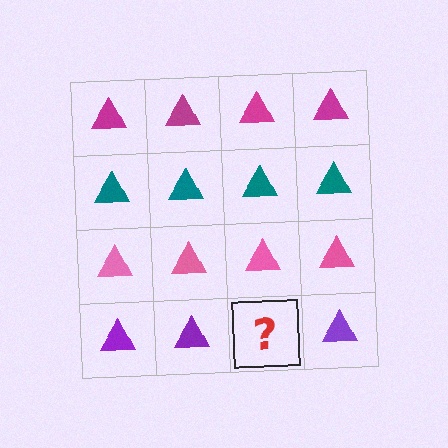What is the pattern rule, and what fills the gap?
The rule is that each row has a consistent color. The gap should be filled with a purple triangle.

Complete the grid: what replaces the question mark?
The question mark should be replaced with a purple triangle.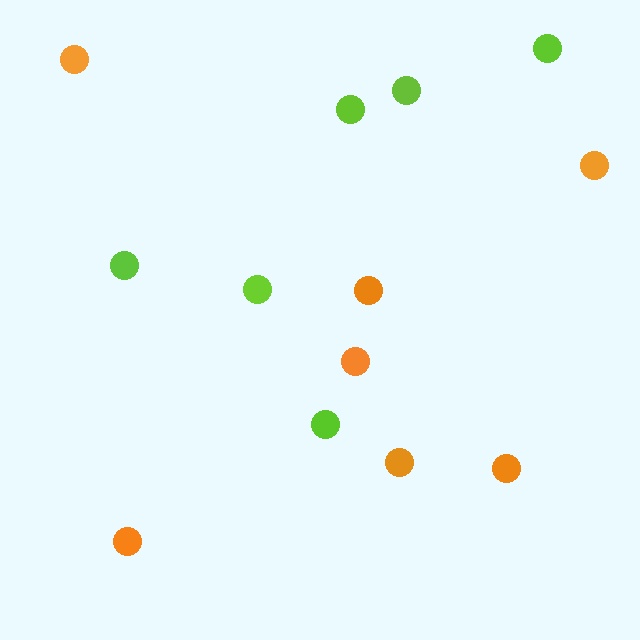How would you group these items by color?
There are 2 groups: one group of lime circles (6) and one group of orange circles (7).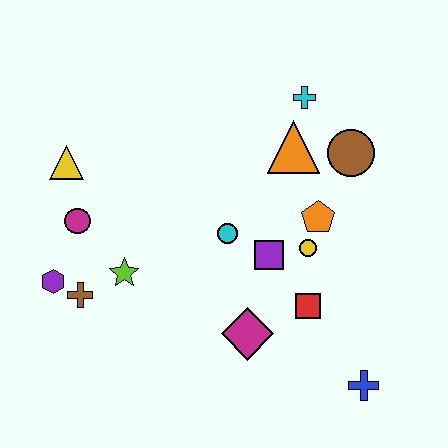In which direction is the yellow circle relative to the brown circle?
The yellow circle is below the brown circle.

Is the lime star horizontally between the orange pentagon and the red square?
No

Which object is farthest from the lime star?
The blue cross is farthest from the lime star.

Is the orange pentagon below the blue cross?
No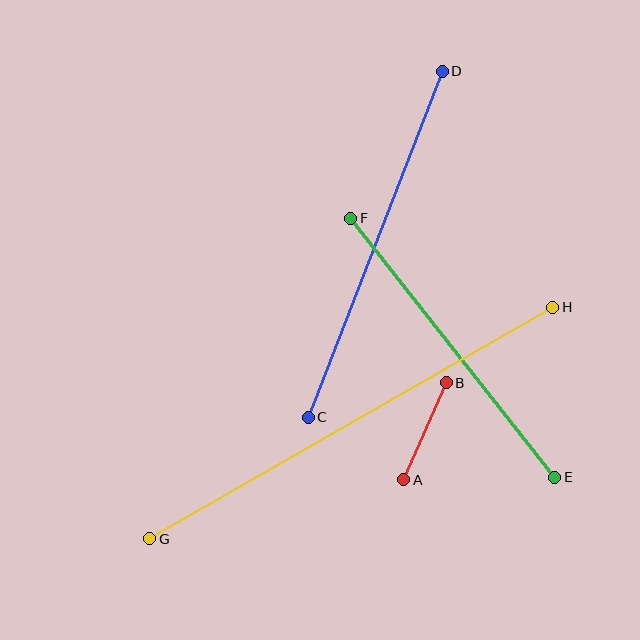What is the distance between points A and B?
The distance is approximately 106 pixels.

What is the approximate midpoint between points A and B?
The midpoint is at approximately (425, 431) pixels.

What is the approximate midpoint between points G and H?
The midpoint is at approximately (351, 423) pixels.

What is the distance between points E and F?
The distance is approximately 330 pixels.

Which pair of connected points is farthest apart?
Points G and H are farthest apart.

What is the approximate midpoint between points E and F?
The midpoint is at approximately (453, 348) pixels.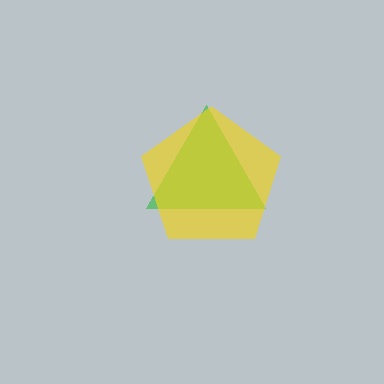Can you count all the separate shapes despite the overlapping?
Yes, there are 2 separate shapes.